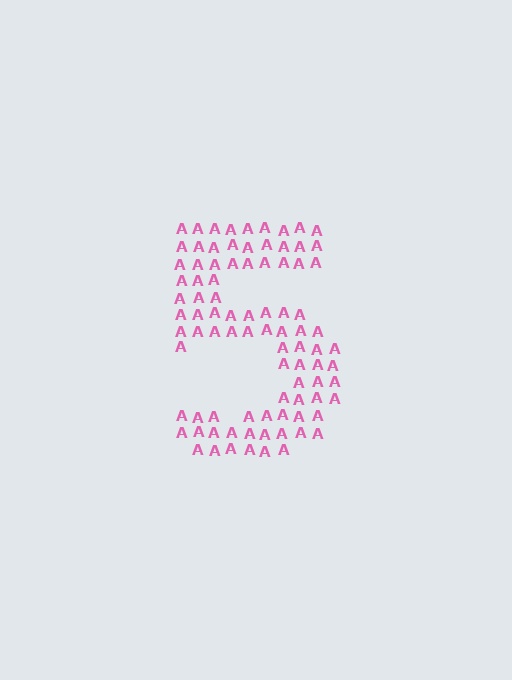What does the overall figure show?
The overall figure shows the digit 5.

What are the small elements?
The small elements are letter A's.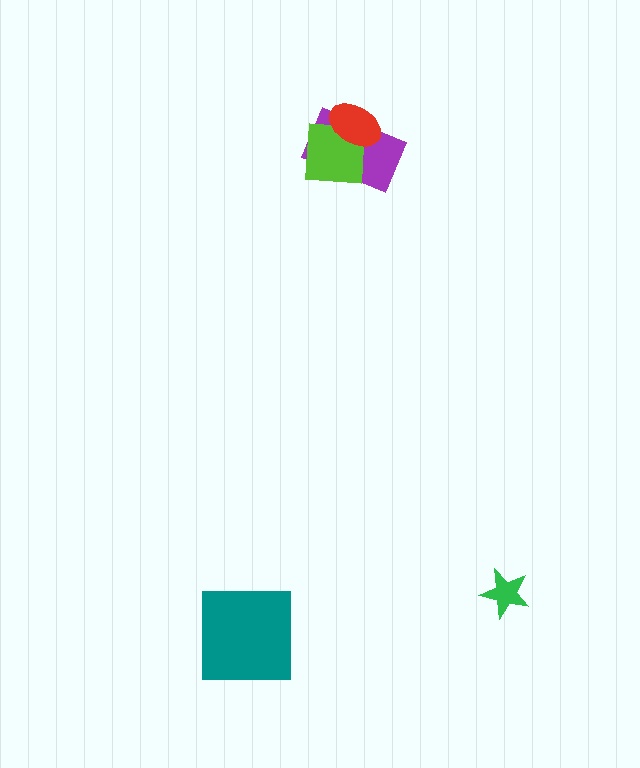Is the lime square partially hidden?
Yes, it is partially covered by another shape.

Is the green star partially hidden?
No, no other shape covers it.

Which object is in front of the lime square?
The red ellipse is in front of the lime square.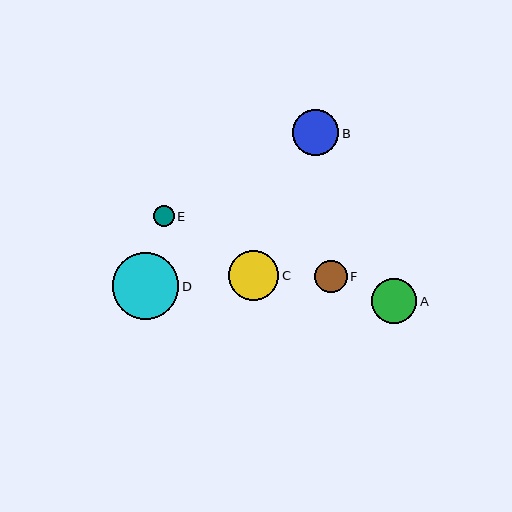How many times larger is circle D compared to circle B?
Circle D is approximately 1.4 times the size of circle B.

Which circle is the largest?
Circle D is the largest with a size of approximately 67 pixels.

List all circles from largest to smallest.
From largest to smallest: D, C, B, A, F, E.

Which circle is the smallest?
Circle E is the smallest with a size of approximately 21 pixels.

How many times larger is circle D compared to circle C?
Circle D is approximately 1.3 times the size of circle C.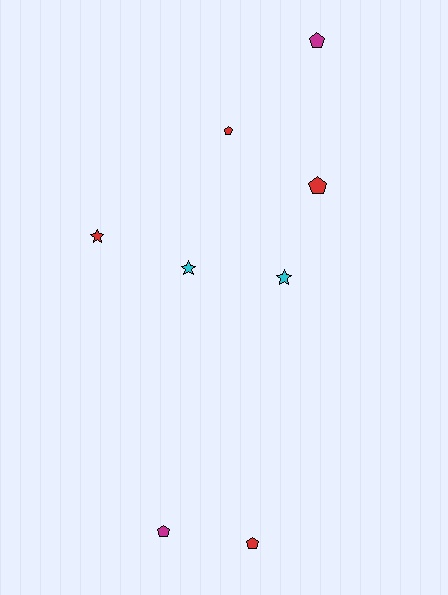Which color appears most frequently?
Red, with 4 objects.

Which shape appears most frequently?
Pentagon, with 5 objects.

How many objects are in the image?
There are 8 objects.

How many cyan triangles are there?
There are no cyan triangles.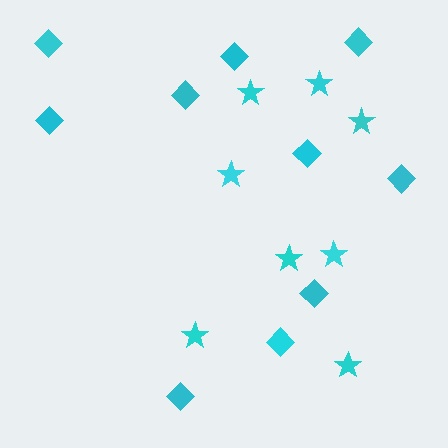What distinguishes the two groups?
There are 2 groups: one group of diamonds (10) and one group of stars (8).